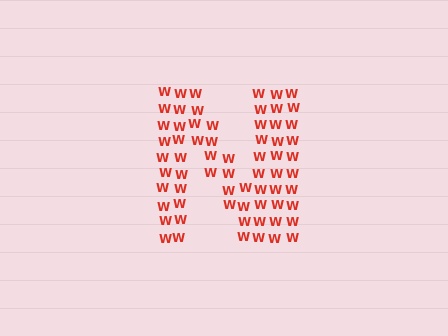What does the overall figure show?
The overall figure shows the letter N.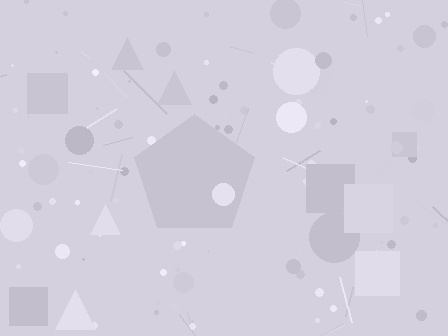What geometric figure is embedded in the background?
A pentagon is embedded in the background.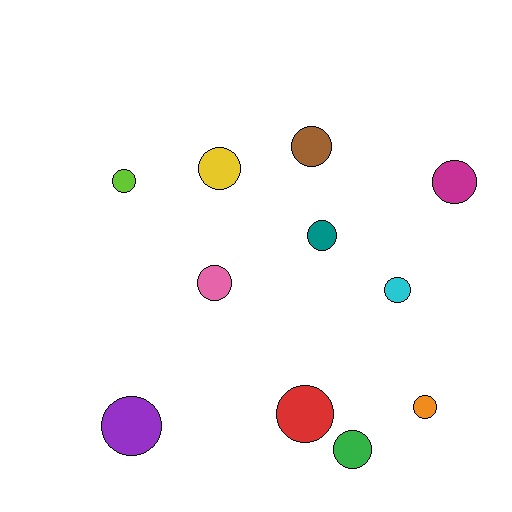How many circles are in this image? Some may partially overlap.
There are 11 circles.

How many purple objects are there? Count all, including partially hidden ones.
There is 1 purple object.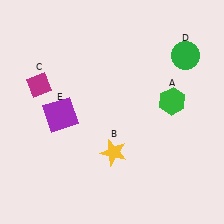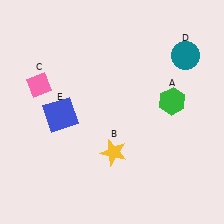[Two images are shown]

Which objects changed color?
C changed from magenta to pink. D changed from green to teal. E changed from purple to blue.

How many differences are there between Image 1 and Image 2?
There are 3 differences between the two images.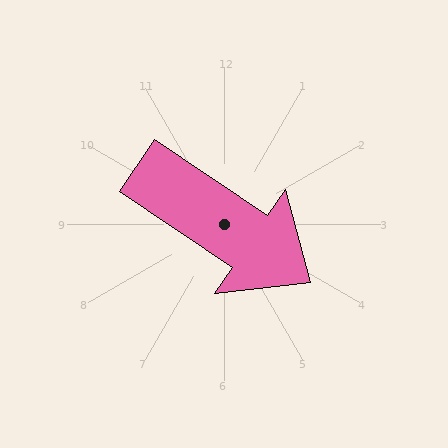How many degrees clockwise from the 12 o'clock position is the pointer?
Approximately 124 degrees.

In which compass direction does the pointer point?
Southeast.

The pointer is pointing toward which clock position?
Roughly 4 o'clock.